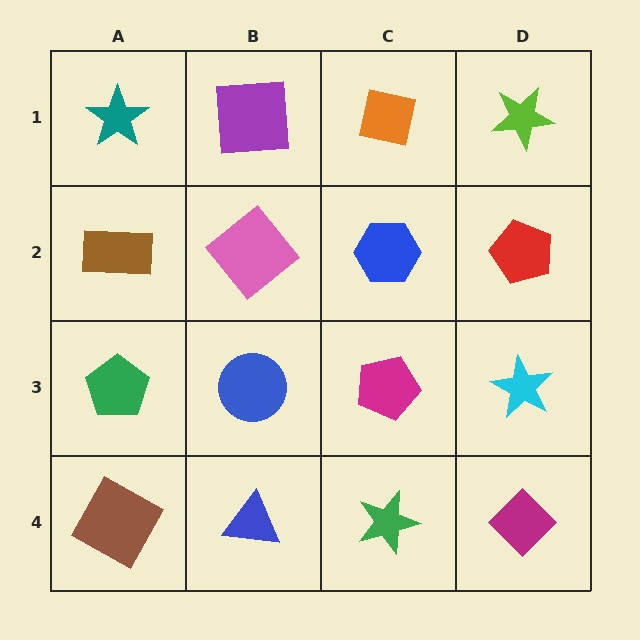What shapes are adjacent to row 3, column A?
A brown rectangle (row 2, column A), a brown square (row 4, column A), a blue circle (row 3, column B).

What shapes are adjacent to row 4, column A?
A green pentagon (row 3, column A), a blue triangle (row 4, column B).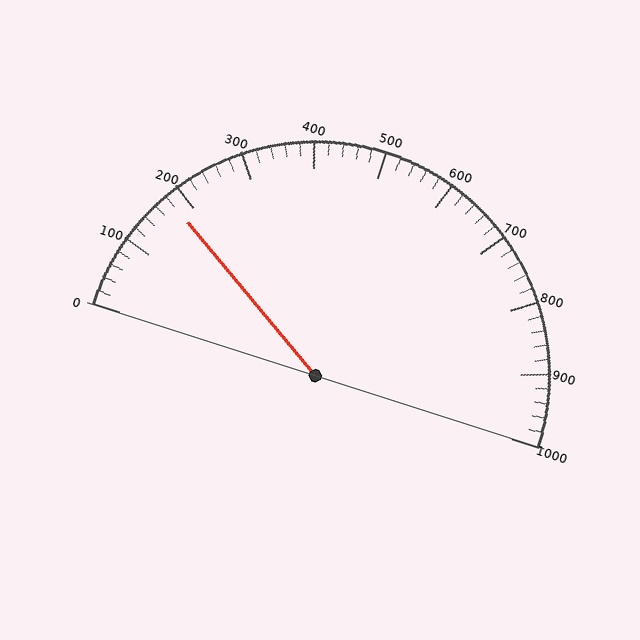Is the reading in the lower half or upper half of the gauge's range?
The reading is in the lower half of the range (0 to 1000).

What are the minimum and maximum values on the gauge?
The gauge ranges from 0 to 1000.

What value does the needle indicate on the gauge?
The needle indicates approximately 180.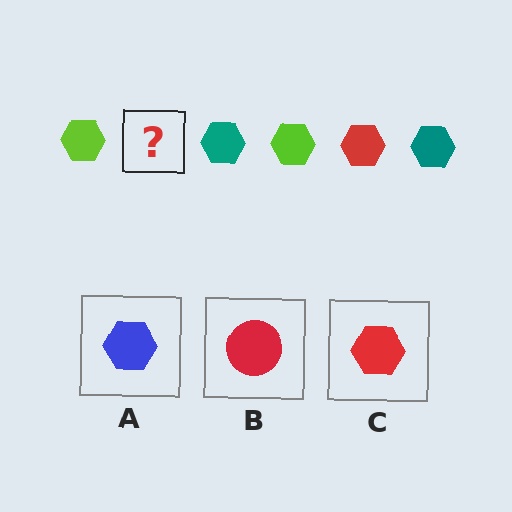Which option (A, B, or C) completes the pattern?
C.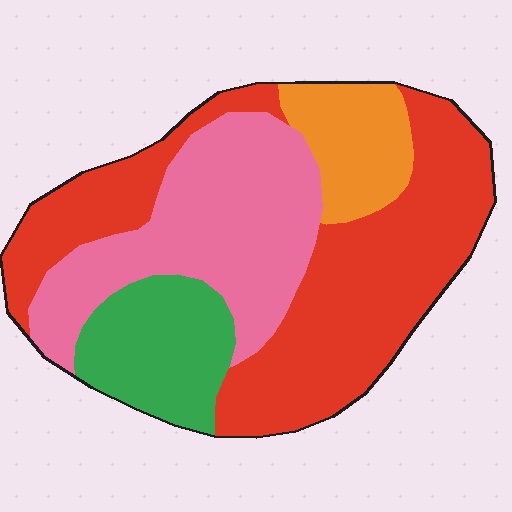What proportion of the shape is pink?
Pink takes up between a sixth and a third of the shape.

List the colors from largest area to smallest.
From largest to smallest: red, pink, green, orange.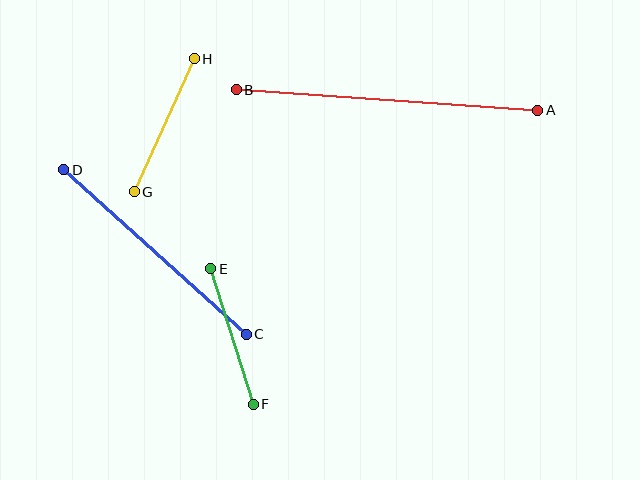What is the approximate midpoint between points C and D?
The midpoint is at approximately (155, 252) pixels.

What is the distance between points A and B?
The distance is approximately 302 pixels.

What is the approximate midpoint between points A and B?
The midpoint is at approximately (387, 100) pixels.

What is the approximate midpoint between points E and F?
The midpoint is at approximately (232, 336) pixels.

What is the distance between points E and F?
The distance is approximately 142 pixels.